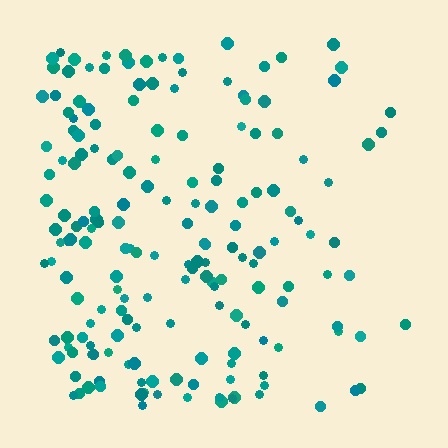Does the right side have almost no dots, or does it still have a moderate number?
Still a moderate number, just noticeably fewer than the left.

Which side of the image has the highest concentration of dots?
The left.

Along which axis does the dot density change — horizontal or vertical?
Horizontal.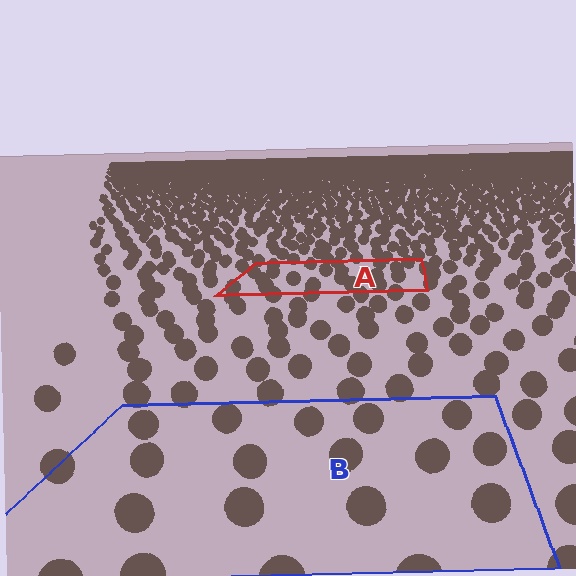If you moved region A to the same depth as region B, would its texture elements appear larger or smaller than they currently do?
They would appear larger. At a closer depth, the same texture elements are projected at a bigger on-screen size.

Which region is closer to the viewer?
Region B is closer. The texture elements there are larger and more spread out.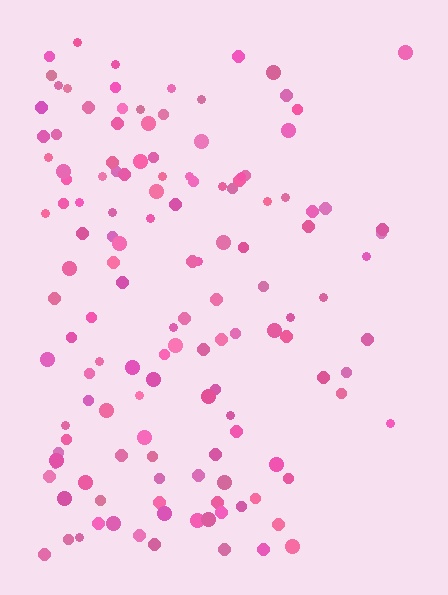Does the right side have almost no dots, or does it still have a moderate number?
Still a moderate number, just noticeably fewer than the left.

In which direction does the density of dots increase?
From right to left, with the left side densest.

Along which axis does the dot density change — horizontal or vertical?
Horizontal.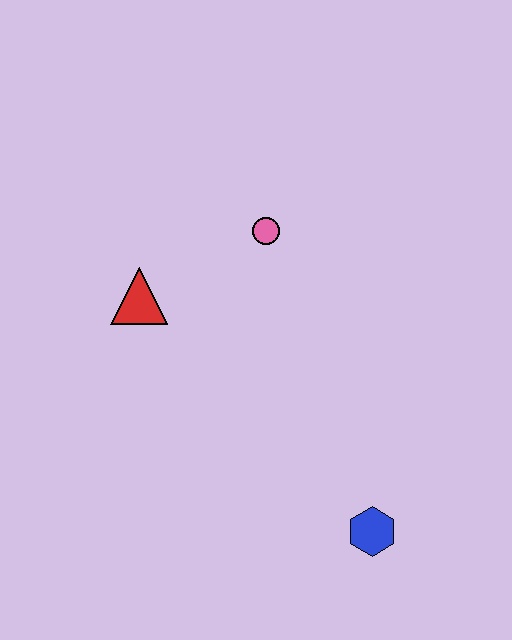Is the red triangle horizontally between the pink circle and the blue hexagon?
No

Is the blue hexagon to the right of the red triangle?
Yes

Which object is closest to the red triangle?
The pink circle is closest to the red triangle.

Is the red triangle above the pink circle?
No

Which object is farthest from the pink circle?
The blue hexagon is farthest from the pink circle.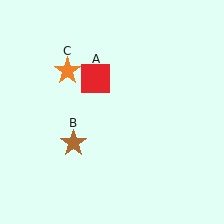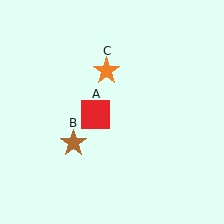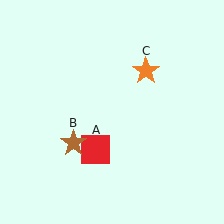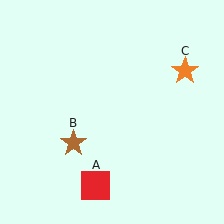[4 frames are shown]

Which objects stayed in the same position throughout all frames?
Brown star (object B) remained stationary.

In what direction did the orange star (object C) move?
The orange star (object C) moved right.